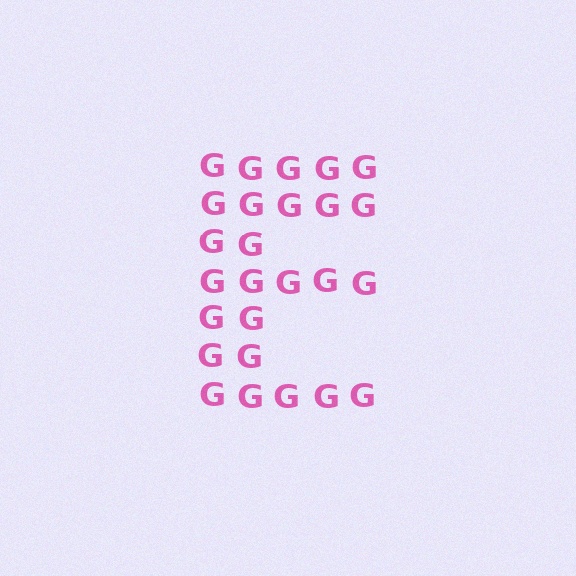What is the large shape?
The large shape is the letter E.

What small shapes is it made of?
It is made of small letter G's.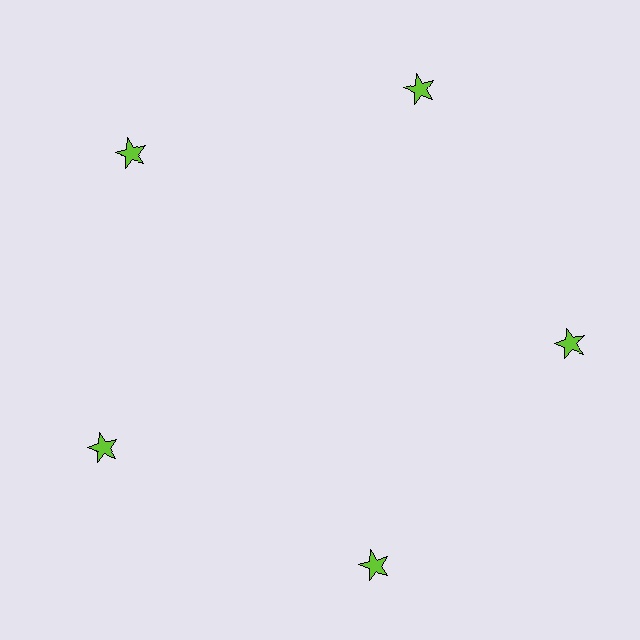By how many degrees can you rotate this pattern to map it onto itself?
The pattern maps onto itself every 72 degrees of rotation.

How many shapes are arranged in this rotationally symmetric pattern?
There are 5 shapes, arranged in 5 groups of 1.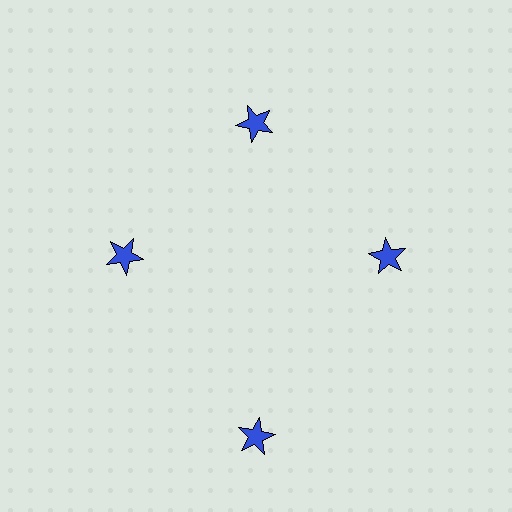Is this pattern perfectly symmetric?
No. The 4 blue stars are arranged in a ring, but one element near the 6 o'clock position is pushed outward from the center, breaking the 4-fold rotational symmetry.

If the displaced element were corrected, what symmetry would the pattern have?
It would have 4-fold rotational symmetry — the pattern would map onto itself every 90 degrees.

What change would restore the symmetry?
The symmetry would be restored by moving it inward, back onto the ring so that all 4 stars sit at equal angles and equal distance from the center.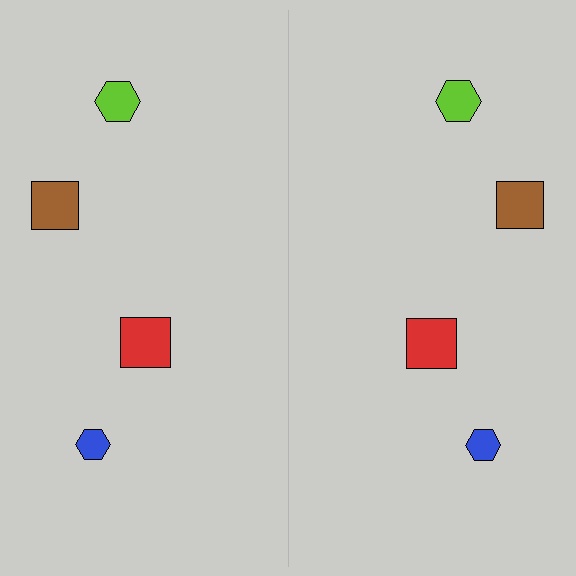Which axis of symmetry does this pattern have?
The pattern has a vertical axis of symmetry running through the center of the image.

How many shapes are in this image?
There are 8 shapes in this image.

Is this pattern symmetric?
Yes, this pattern has bilateral (reflection) symmetry.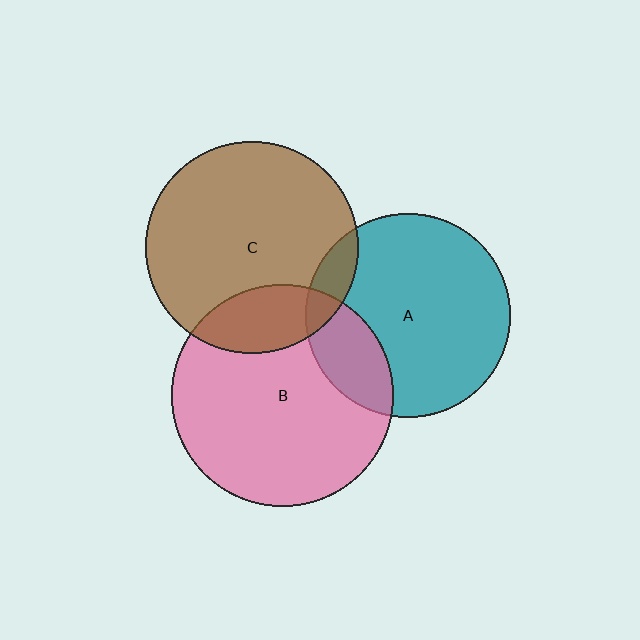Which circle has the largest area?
Circle B (pink).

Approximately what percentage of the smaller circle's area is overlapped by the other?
Approximately 20%.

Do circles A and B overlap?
Yes.